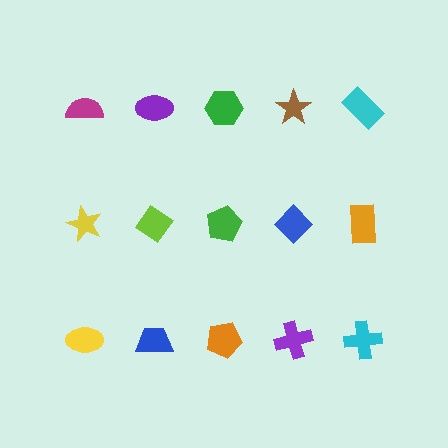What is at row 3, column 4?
A purple cross.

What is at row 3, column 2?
A blue trapezoid.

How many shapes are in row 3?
5 shapes.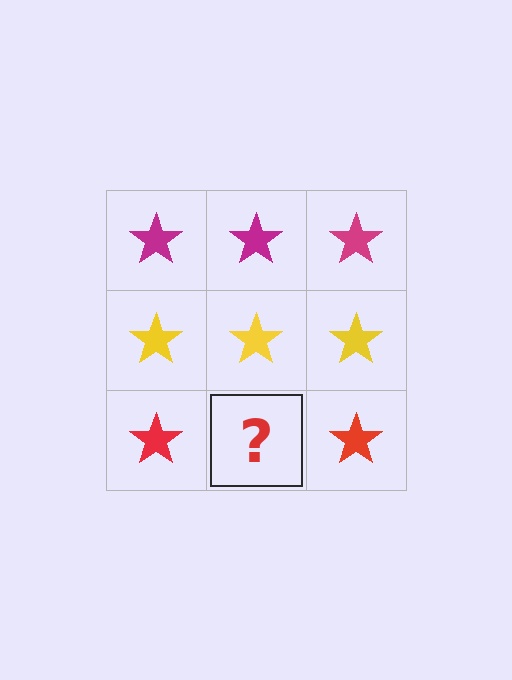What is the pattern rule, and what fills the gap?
The rule is that each row has a consistent color. The gap should be filled with a red star.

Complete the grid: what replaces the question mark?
The question mark should be replaced with a red star.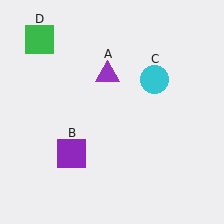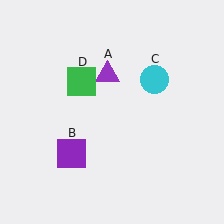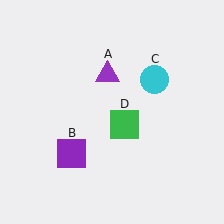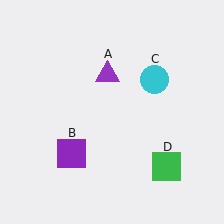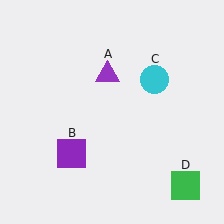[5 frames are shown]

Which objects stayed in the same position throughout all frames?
Purple triangle (object A) and purple square (object B) and cyan circle (object C) remained stationary.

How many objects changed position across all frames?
1 object changed position: green square (object D).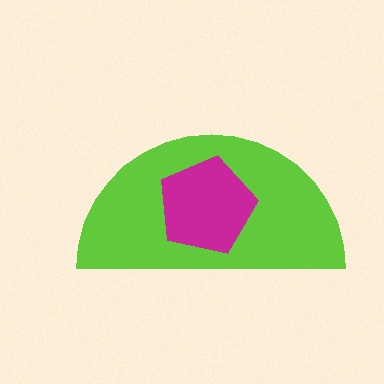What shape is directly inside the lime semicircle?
The magenta pentagon.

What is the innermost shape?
The magenta pentagon.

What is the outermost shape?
The lime semicircle.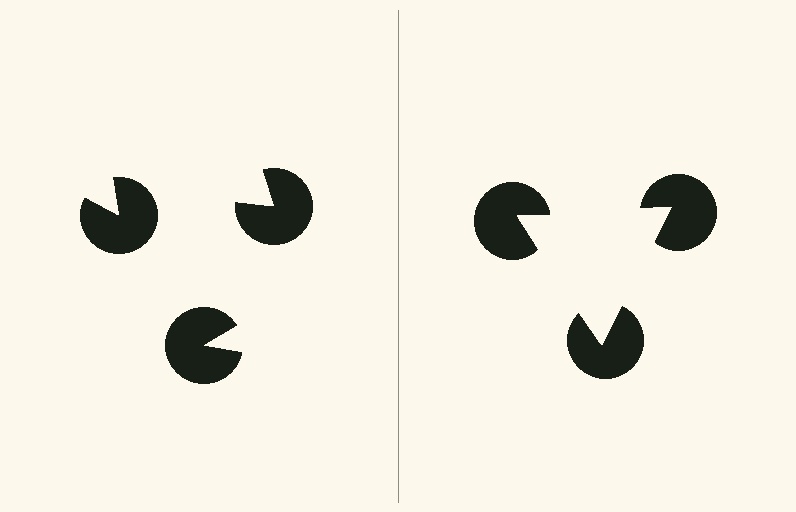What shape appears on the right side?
An illusory triangle.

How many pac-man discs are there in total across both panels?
6 — 3 on each side.